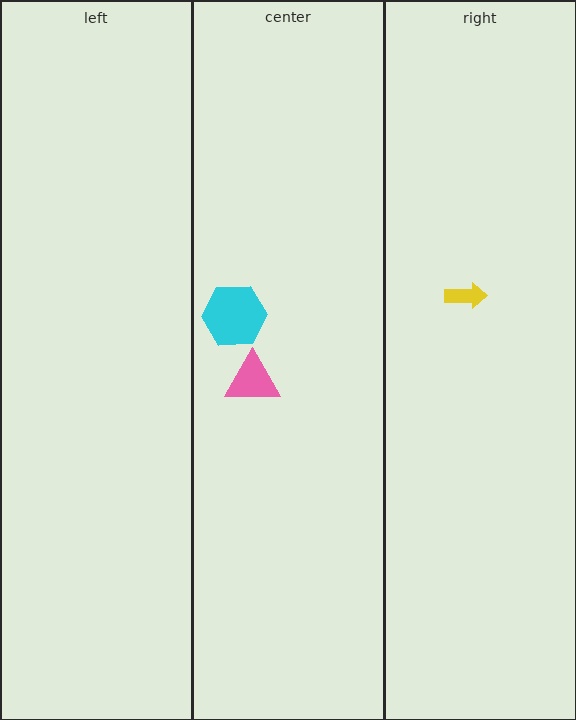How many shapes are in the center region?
2.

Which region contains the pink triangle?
The center region.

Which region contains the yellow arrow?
The right region.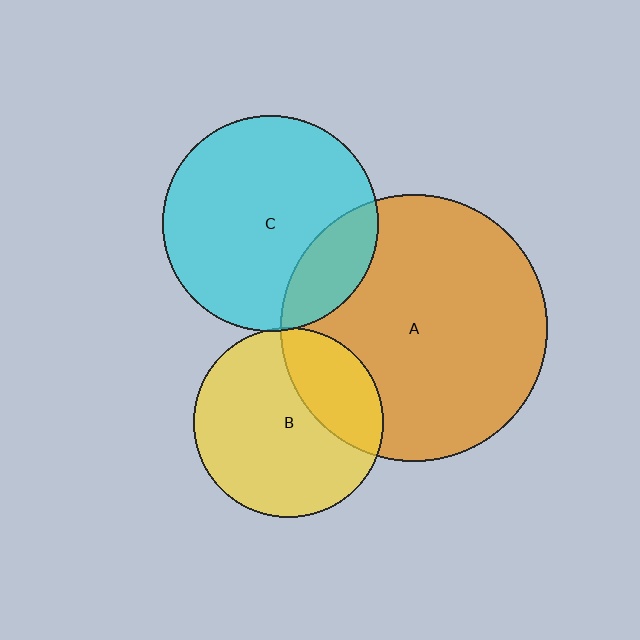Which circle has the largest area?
Circle A (orange).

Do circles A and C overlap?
Yes.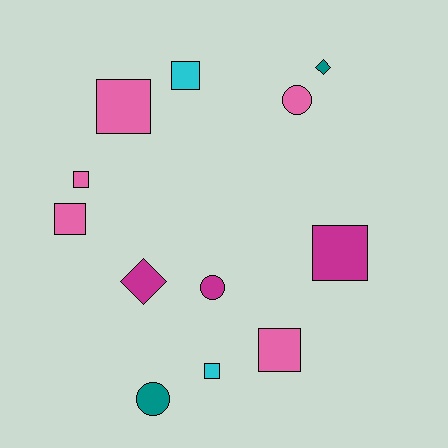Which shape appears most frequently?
Square, with 7 objects.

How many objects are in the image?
There are 12 objects.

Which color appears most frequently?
Pink, with 5 objects.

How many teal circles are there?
There is 1 teal circle.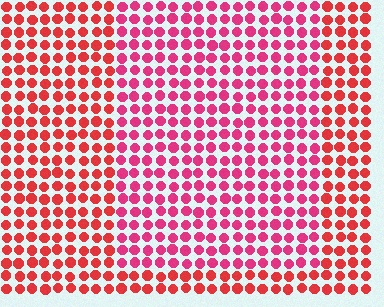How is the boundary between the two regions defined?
The boundary is defined purely by a slight shift in hue (about 25 degrees). Spacing, size, and orientation are identical on both sides.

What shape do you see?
I see a rectangle.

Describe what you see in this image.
The image is filled with small red elements in a uniform arrangement. A rectangle-shaped region is visible where the elements are tinted to a slightly different hue, forming a subtle color boundary.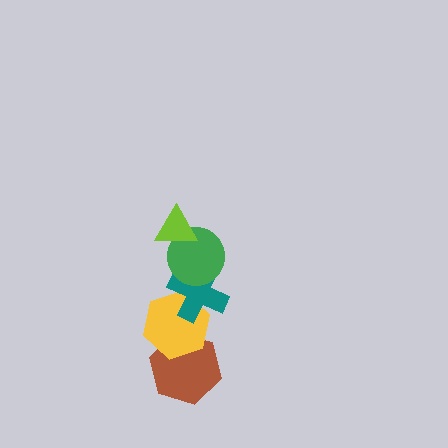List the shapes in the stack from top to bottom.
From top to bottom: the lime triangle, the green circle, the teal cross, the yellow hexagon, the brown hexagon.